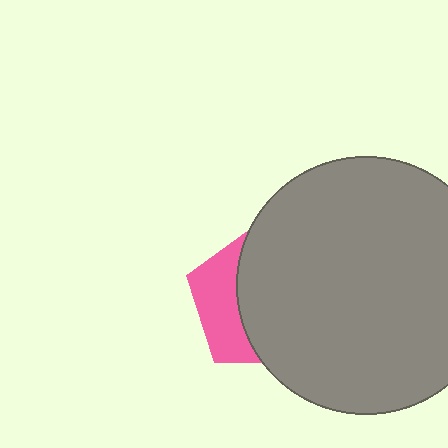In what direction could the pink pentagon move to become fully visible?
The pink pentagon could move left. That would shift it out from behind the gray circle entirely.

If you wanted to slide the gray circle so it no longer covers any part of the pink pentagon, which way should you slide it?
Slide it right — that is the most direct way to separate the two shapes.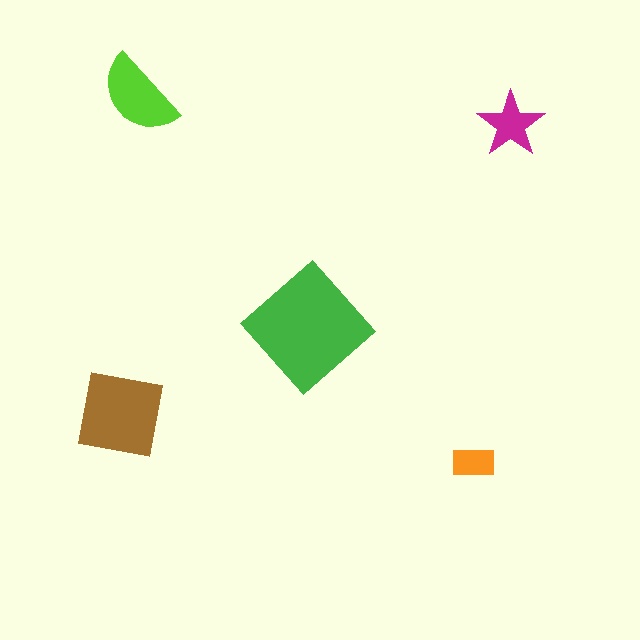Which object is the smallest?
The orange rectangle.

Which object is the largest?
The green diamond.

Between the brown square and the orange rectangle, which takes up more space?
The brown square.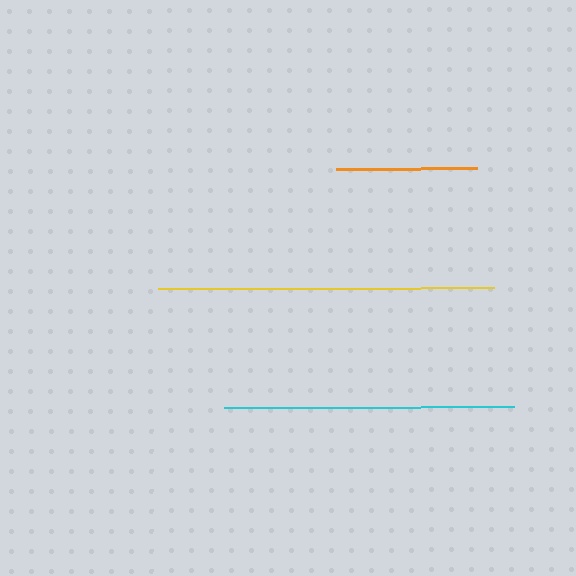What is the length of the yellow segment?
The yellow segment is approximately 336 pixels long.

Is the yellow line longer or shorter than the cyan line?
The yellow line is longer than the cyan line.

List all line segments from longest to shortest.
From longest to shortest: yellow, cyan, orange.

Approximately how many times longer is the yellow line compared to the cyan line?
The yellow line is approximately 1.2 times the length of the cyan line.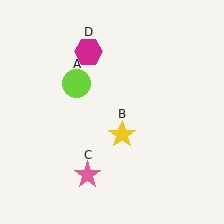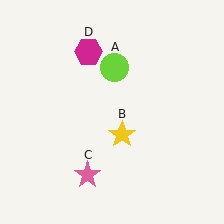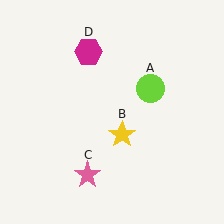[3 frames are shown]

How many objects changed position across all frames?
1 object changed position: lime circle (object A).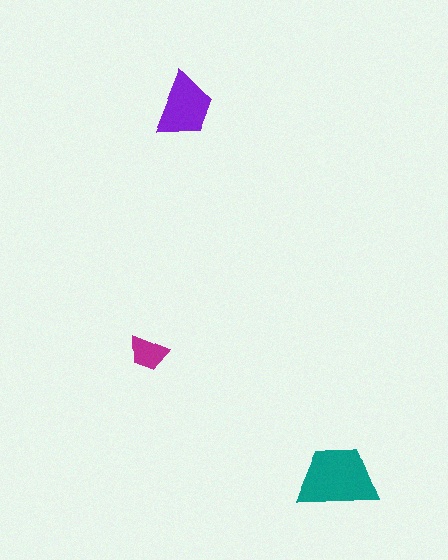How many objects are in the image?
There are 3 objects in the image.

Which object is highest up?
The purple trapezoid is topmost.